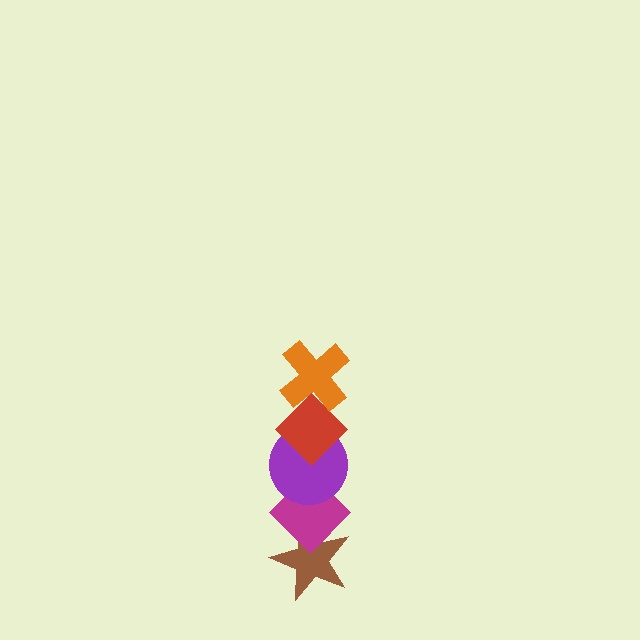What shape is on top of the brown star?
The magenta diamond is on top of the brown star.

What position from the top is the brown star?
The brown star is 5th from the top.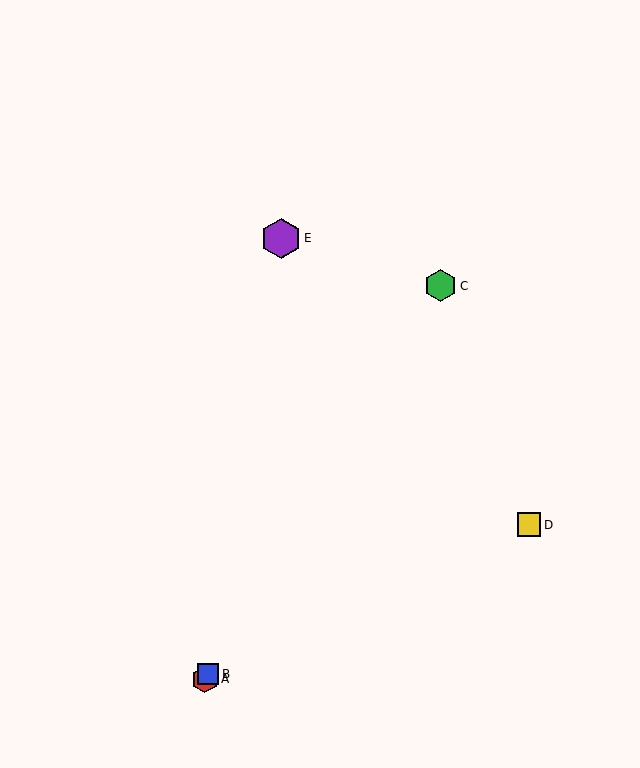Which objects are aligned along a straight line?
Objects A, B, C are aligned along a straight line.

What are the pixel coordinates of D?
Object D is at (529, 525).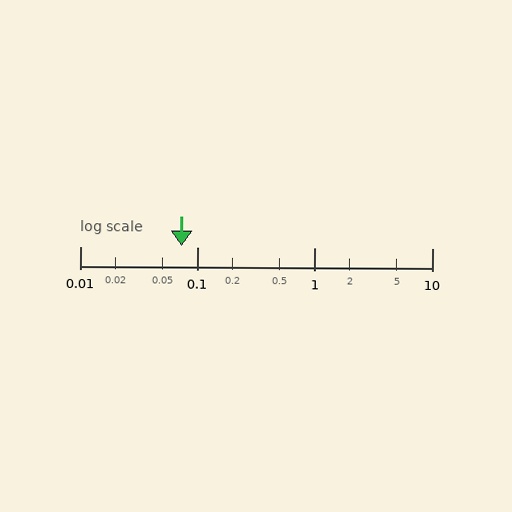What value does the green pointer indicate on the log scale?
The pointer indicates approximately 0.074.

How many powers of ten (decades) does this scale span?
The scale spans 3 decades, from 0.01 to 10.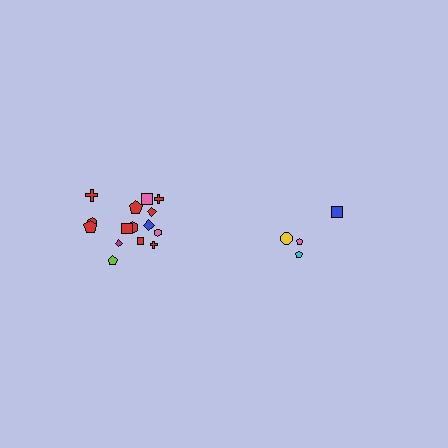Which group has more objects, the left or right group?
The left group.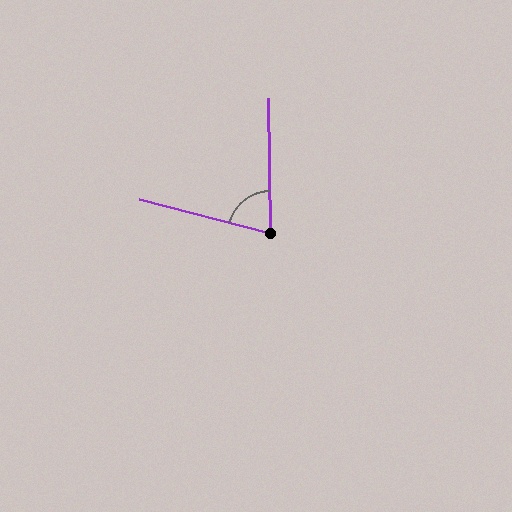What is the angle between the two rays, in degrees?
Approximately 74 degrees.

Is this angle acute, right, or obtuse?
It is acute.